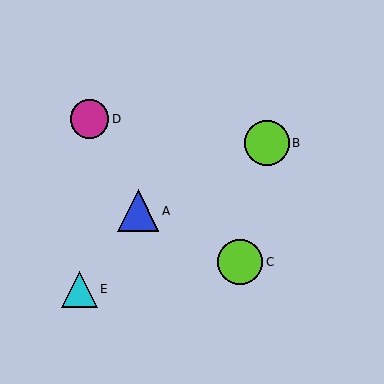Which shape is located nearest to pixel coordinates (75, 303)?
The cyan triangle (labeled E) at (79, 289) is nearest to that location.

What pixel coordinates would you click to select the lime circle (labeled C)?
Click at (240, 262) to select the lime circle C.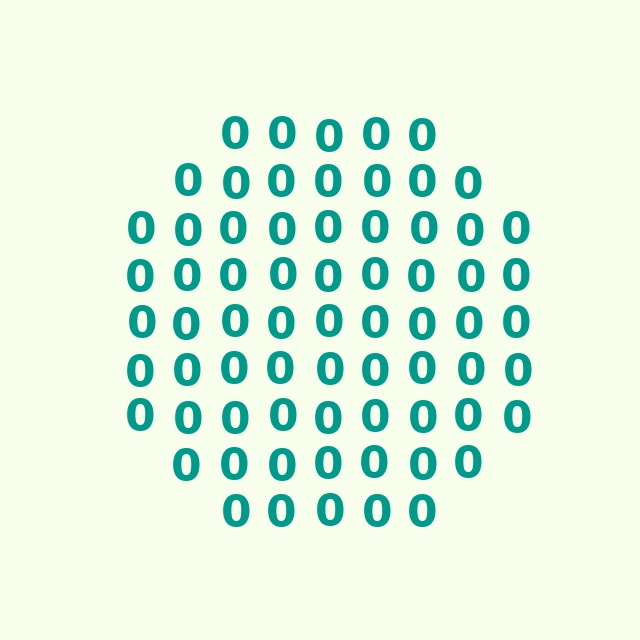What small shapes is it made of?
It is made of small digit 0's.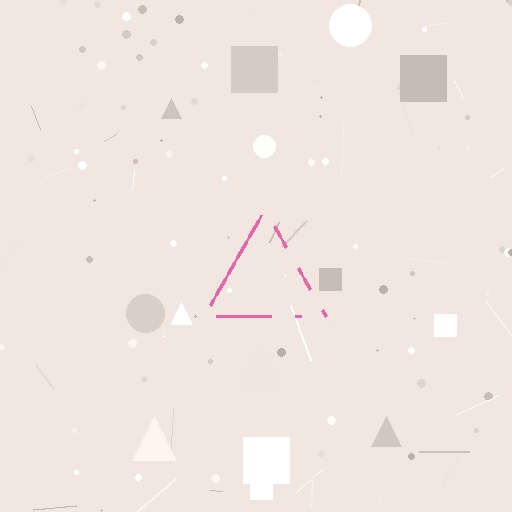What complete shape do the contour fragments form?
The contour fragments form a triangle.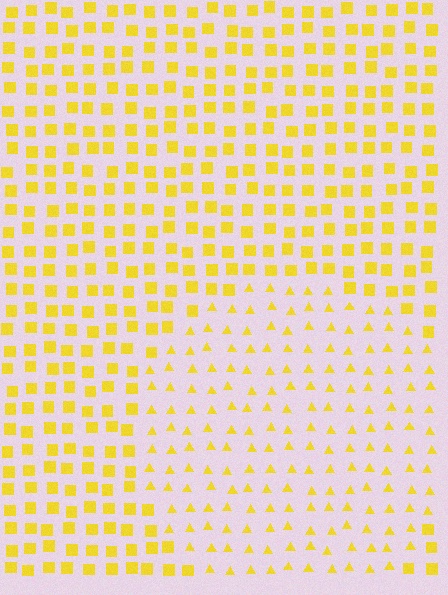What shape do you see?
I see a circle.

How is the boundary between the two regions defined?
The boundary is defined by a change in element shape: triangles inside vs. squares outside. All elements share the same color and spacing.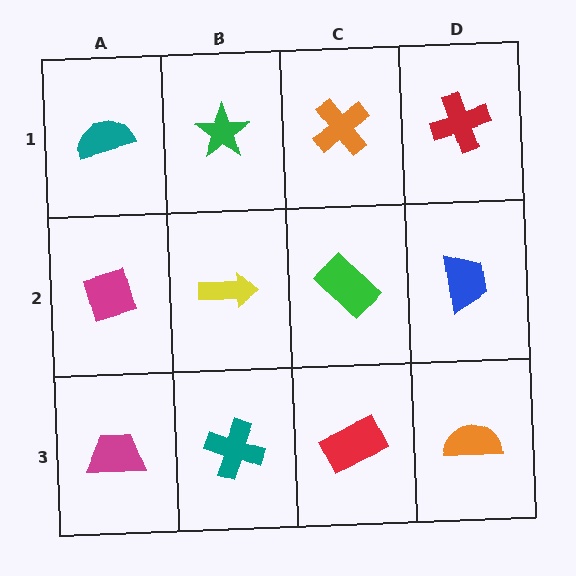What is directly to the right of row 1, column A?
A green star.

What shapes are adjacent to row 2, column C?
An orange cross (row 1, column C), a red rectangle (row 3, column C), a yellow arrow (row 2, column B), a blue trapezoid (row 2, column D).